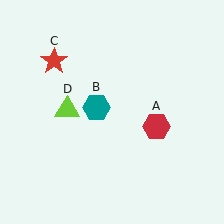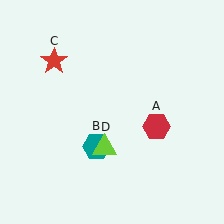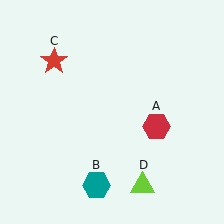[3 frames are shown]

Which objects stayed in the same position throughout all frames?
Red hexagon (object A) and red star (object C) remained stationary.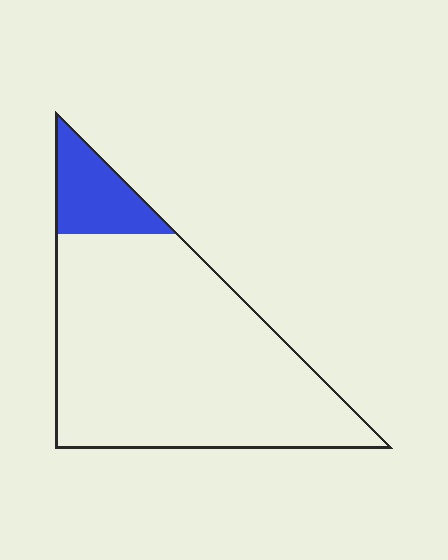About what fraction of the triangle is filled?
About one eighth (1/8).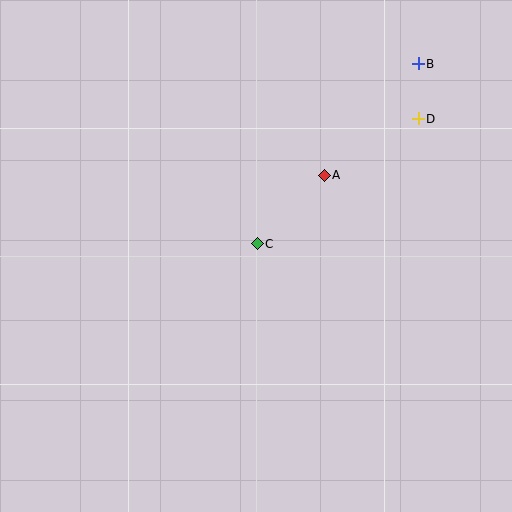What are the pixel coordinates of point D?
Point D is at (418, 119).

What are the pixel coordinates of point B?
Point B is at (418, 64).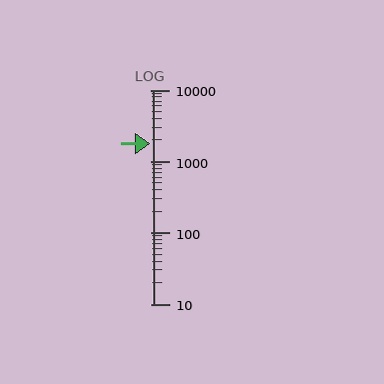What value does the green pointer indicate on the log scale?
The pointer indicates approximately 1800.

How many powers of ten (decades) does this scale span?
The scale spans 3 decades, from 10 to 10000.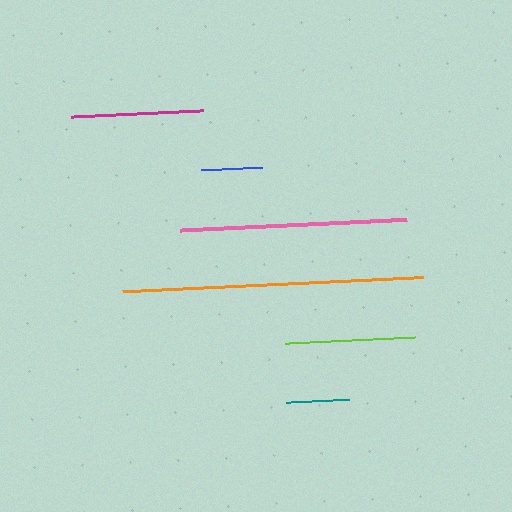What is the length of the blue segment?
The blue segment is approximately 60 pixels long.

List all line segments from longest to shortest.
From longest to shortest: orange, pink, magenta, lime, teal, blue.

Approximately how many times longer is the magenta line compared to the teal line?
The magenta line is approximately 2.1 times the length of the teal line.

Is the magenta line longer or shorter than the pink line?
The pink line is longer than the magenta line.